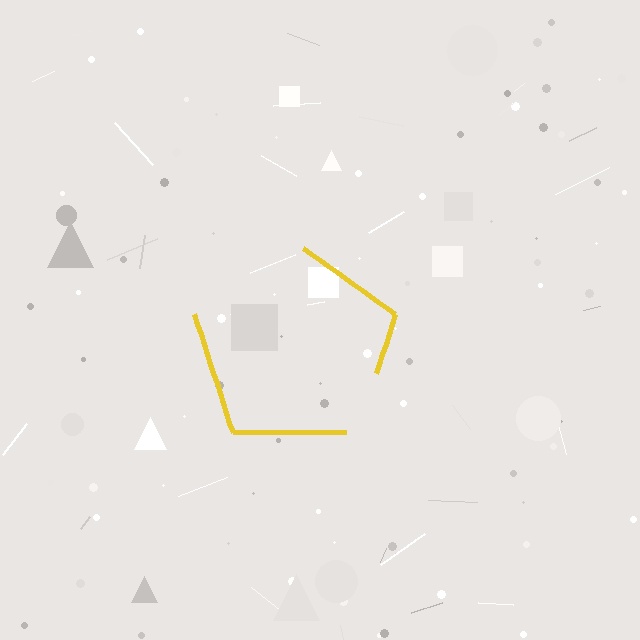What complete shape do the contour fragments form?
The contour fragments form a pentagon.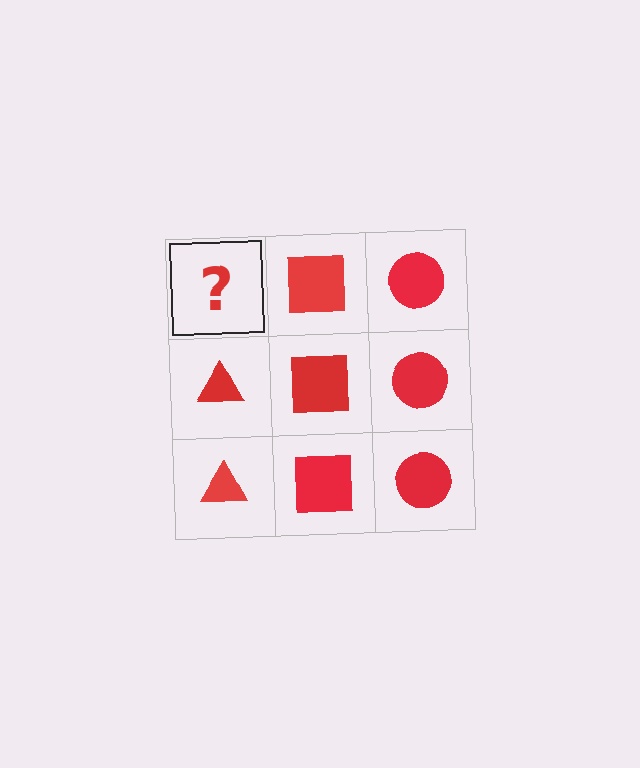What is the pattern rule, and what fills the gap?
The rule is that each column has a consistent shape. The gap should be filled with a red triangle.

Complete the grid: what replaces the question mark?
The question mark should be replaced with a red triangle.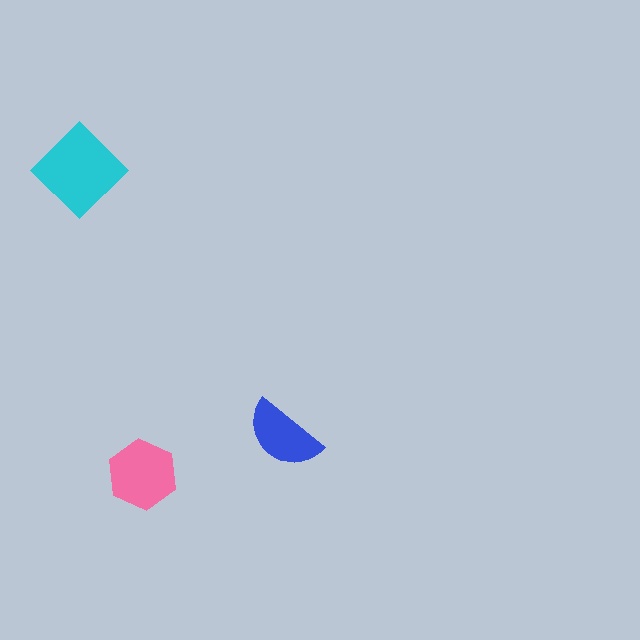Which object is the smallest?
The blue semicircle.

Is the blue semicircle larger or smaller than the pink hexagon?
Smaller.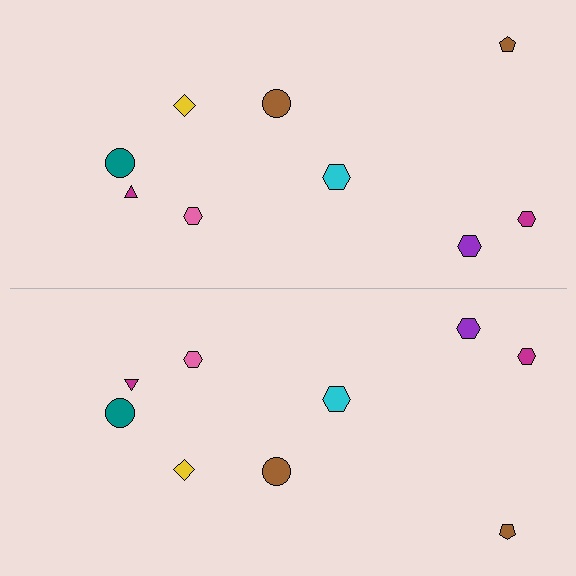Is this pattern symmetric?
Yes, this pattern has bilateral (reflection) symmetry.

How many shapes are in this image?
There are 18 shapes in this image.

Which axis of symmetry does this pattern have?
The pattern has a horizontal axis of symmetry running through the center of the image.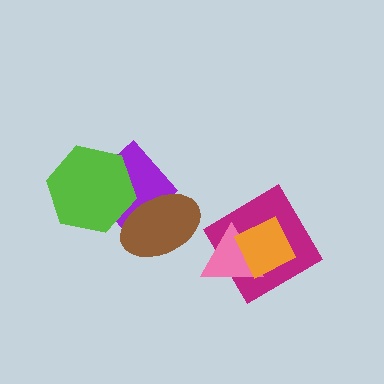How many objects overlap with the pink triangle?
2 objects overlap with the pink triangle.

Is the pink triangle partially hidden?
Yes, it is partially covered by another shape.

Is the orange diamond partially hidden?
No, no other shape covers it.